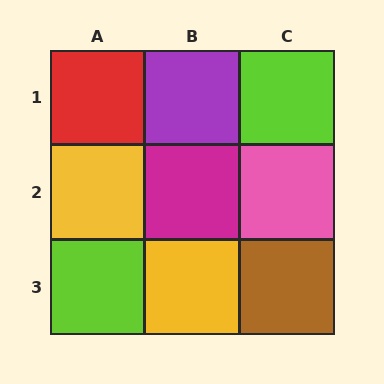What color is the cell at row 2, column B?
Magenta.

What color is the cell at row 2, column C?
Pink.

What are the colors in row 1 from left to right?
Red, purple, lime.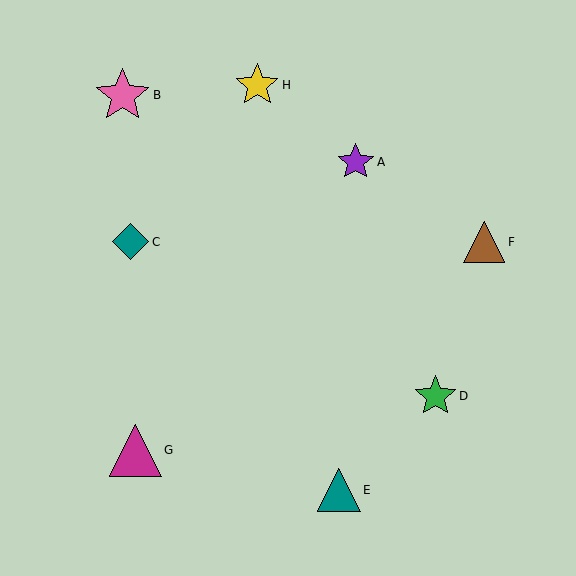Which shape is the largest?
The pink star (labeled B) is the largest.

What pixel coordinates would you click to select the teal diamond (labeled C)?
Click at (131, 242) to select the teal diamond C.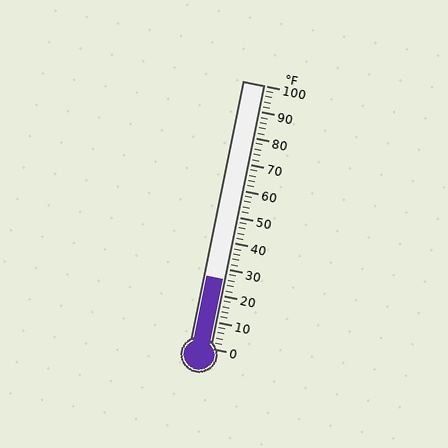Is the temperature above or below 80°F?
The temperature is below 80°F.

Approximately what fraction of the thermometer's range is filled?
The thermometer is filled to approximately 25% of its range.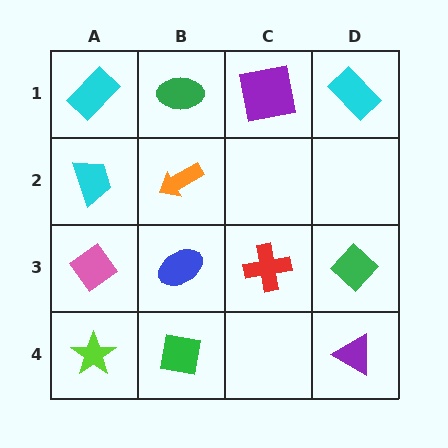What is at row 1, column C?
A purple square.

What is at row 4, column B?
A green square.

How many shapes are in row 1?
4 shapes.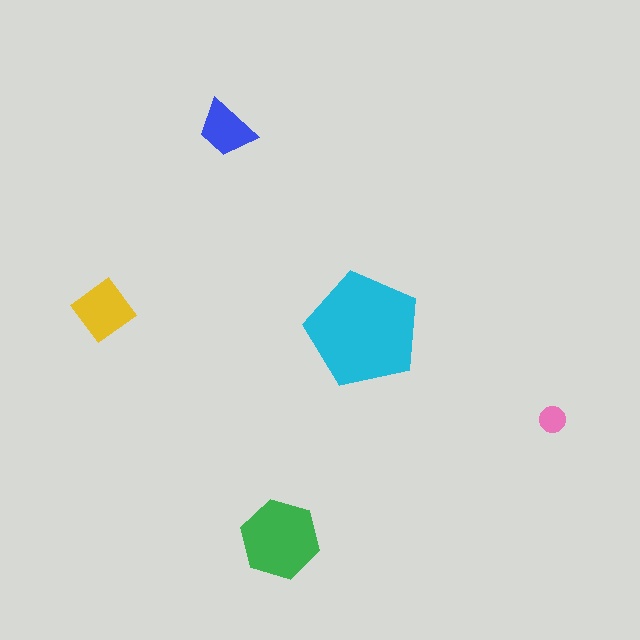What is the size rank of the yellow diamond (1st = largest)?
3rd.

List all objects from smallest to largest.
The pink circle, the blue trapezoid, the yellow diamond, the green hexagon, the cyan pentagon.